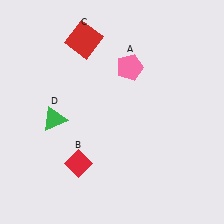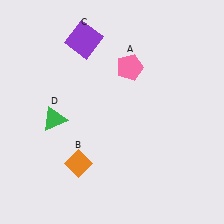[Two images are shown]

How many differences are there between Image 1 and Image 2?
There are 2 differences between the two images.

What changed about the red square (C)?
In Image 1, C is red. In Image 2, it changed to purple.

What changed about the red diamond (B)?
In Image 1, B is red. In Image 2, it changed to orange.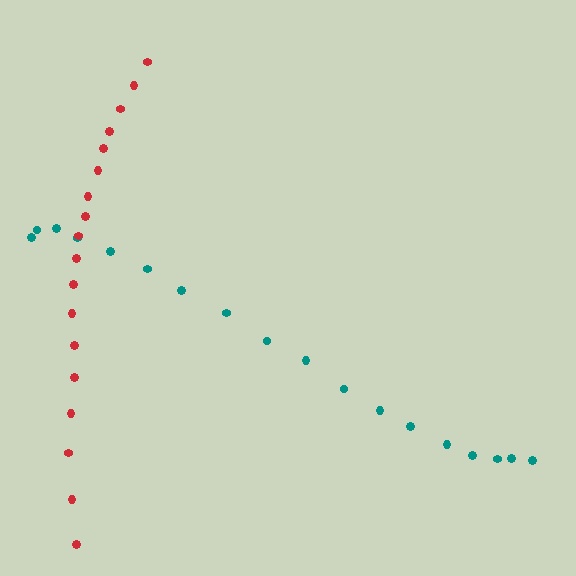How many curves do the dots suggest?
There are 2 distinct paths.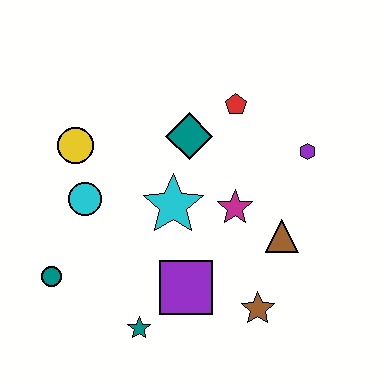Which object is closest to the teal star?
The purple square is closest to the teal star.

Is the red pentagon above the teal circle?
Yes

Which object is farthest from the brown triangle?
The teal circle is farthest from the brown triangle.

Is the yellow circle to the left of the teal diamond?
Yes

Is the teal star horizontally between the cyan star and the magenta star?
No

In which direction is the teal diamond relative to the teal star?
The teal diamond is above the teal star.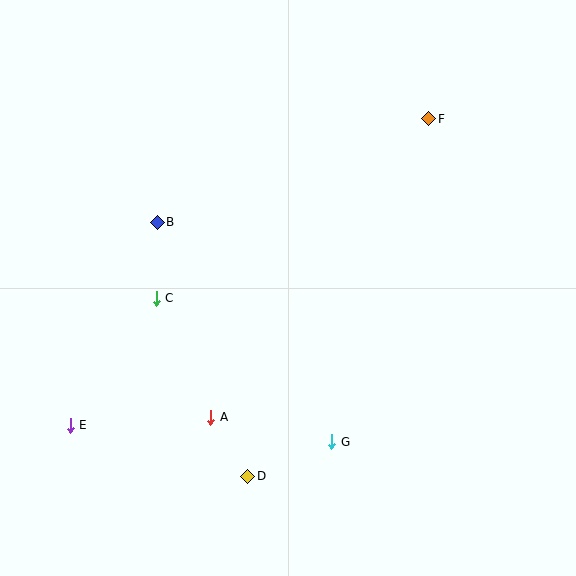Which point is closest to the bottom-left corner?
Point E is closest to the bottom-left corner.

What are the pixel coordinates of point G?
Point G is at (332, 442).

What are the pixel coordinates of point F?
Point F is at (429, 119).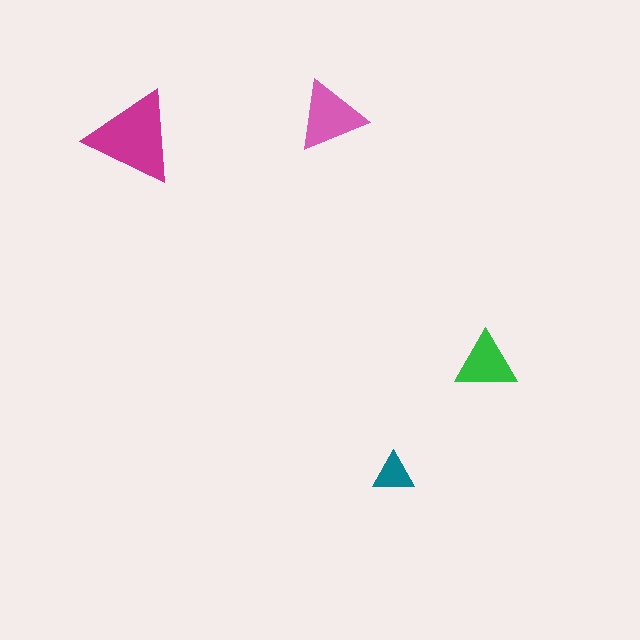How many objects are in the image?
There are 4 objects in the image.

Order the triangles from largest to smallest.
the magenta one, the pink one, the green one, the teal one.